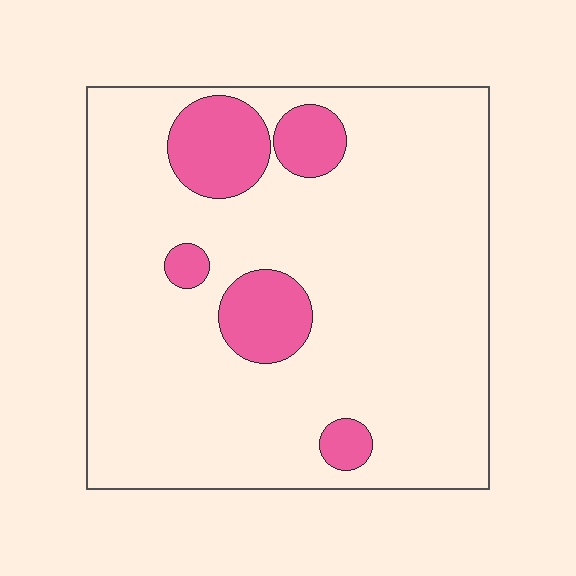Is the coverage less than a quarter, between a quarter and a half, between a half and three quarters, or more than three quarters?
Less than a quarter.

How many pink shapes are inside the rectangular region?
5.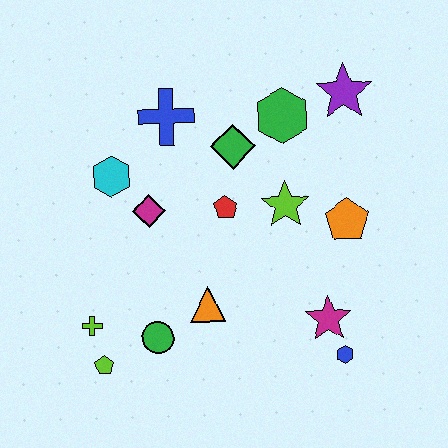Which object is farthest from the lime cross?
The purple star is farthest from the lime cross.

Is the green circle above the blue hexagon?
Yes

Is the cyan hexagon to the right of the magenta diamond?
No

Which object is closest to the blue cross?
The green diamond is closest to the blue cross.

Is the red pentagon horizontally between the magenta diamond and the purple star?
Yes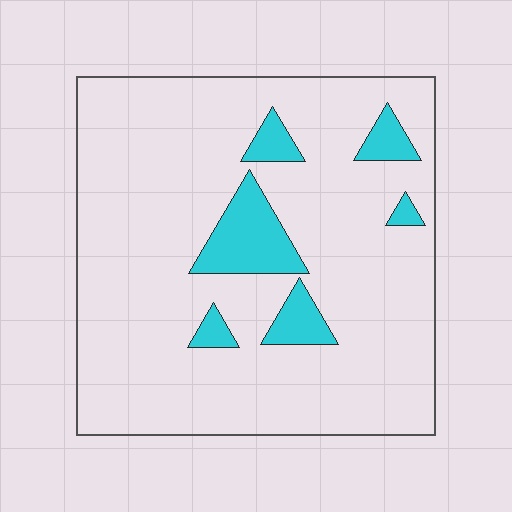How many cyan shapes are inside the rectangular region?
6.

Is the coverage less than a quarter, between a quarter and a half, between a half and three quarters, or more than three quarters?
Less than a quarter.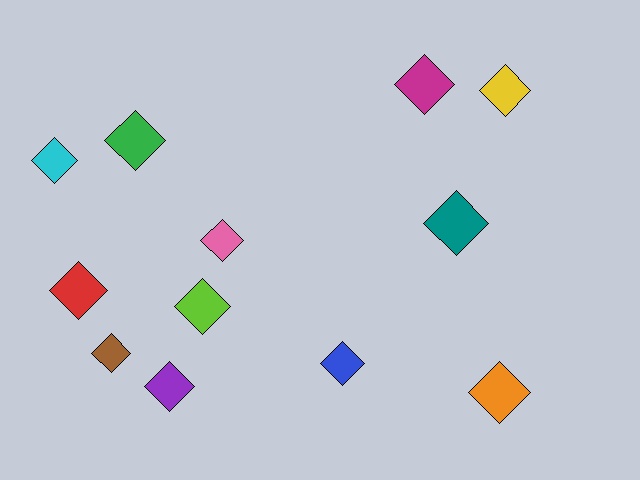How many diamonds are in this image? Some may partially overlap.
There are 12 diamonds.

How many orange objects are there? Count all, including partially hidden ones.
There is 1 orange object.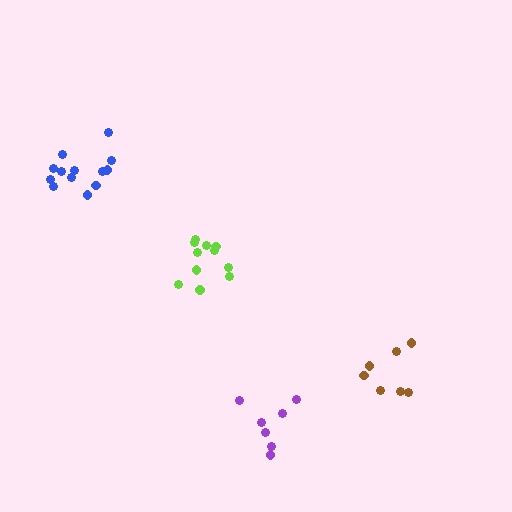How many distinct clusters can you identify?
There are 4 distinct clusters.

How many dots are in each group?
Group 1: 11 dots, Group 2: 7 dots, Group 3: 7 dots, Group 4: 13 dots (38 total).